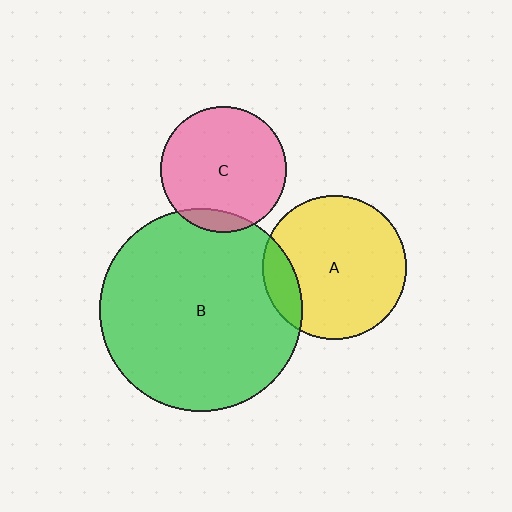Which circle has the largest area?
Circle B (green).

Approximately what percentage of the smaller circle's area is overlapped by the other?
Approximately 10%.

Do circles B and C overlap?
Yes.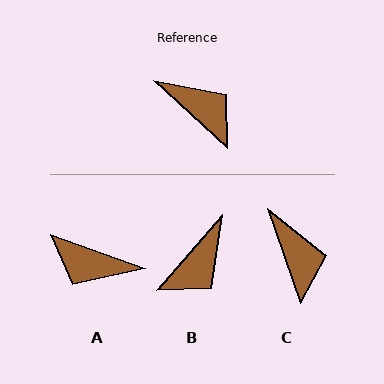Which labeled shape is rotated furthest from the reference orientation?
A, about 158 degrees away.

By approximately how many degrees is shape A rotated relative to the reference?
Approximately 158 degrees clockwise.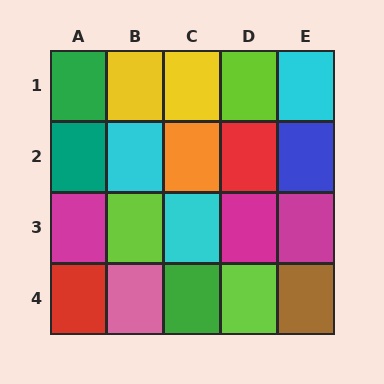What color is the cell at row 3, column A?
Magenta.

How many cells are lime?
3 cells are lime.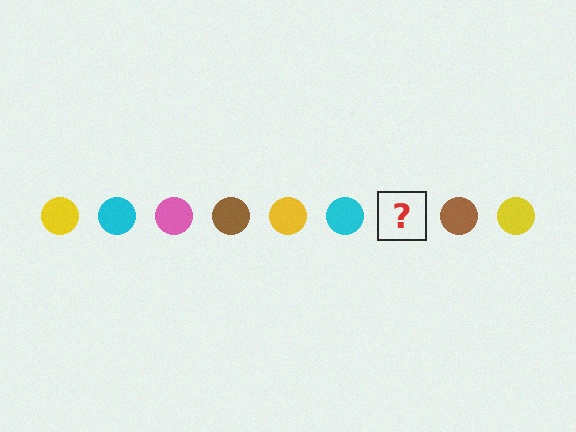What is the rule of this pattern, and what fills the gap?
The rule is that the pattern cycles through yellow, cyan, pink, brown circles. The gap should be filled with a pink circle.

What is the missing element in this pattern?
The missing element is a pink circle.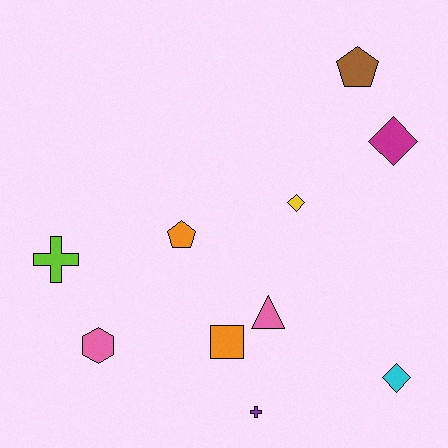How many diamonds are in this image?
There are 3 diamonds.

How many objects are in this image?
There are 10 objects.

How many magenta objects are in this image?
There is 1 magenta object.